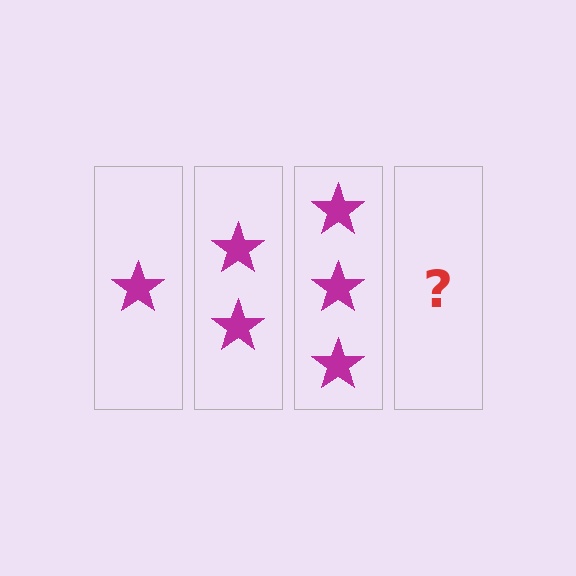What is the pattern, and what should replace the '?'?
The pattern is that each step adds one more star. The '?' should be 4 stars.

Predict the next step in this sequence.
The next step is 4 stars.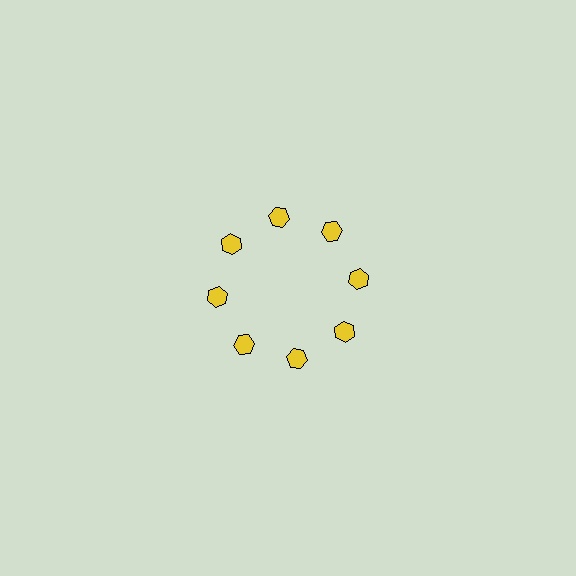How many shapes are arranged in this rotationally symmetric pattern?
There are 8 shapes, arranged in 8 groups of 1.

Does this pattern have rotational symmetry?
Yes, this pattern has 8-fold rotational symmetry. It looks the same after rotating 45 degrees around the center.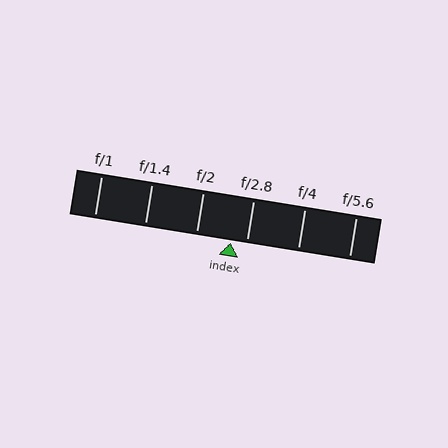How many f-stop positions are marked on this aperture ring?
There are 6 f-stop positions marked.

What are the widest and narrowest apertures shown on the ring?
The widest aperture shown is f/1 and the narrowest is f/5.6.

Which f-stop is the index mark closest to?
The index mark is closest to f/2.8.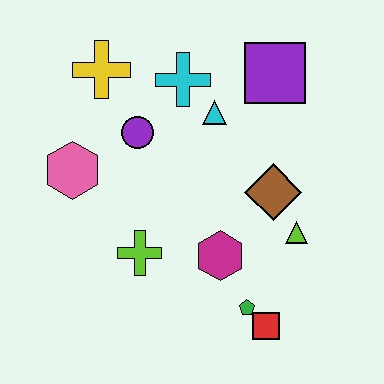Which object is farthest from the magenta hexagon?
The yellow cross is farthest from the magenta hexagon.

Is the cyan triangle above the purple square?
No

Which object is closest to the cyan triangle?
The cyan cross is closest to the cyan triangle.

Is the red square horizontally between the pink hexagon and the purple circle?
No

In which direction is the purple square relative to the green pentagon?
The purple square is above the green pentagon.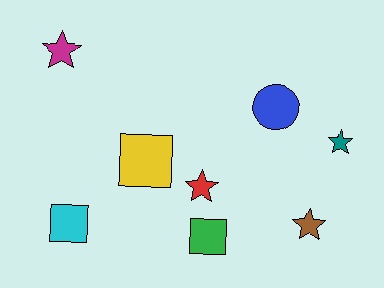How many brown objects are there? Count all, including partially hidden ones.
There is 1 brown object.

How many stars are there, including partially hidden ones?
There are 4 stars.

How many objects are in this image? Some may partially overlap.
There are 8 objects.